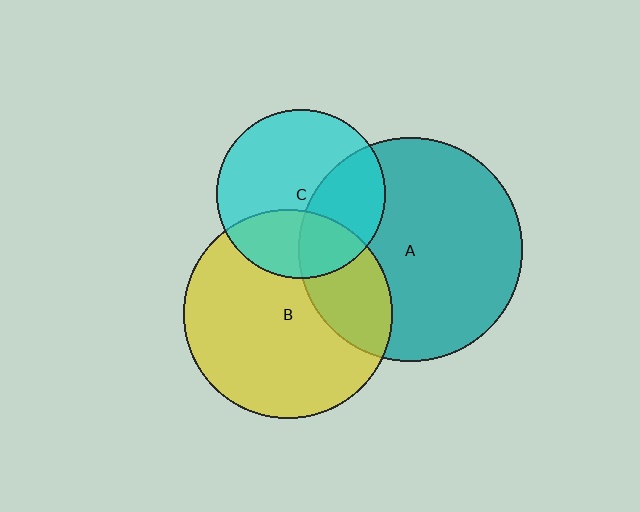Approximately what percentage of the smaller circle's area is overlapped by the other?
Approximately 25%.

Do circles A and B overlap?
Yes.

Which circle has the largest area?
Circle A (teal).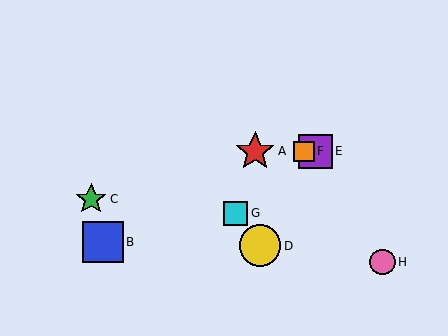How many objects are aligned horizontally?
3 objects (A, E, F) are aligned horizontally.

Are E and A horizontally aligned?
Yes, both are at y≈151.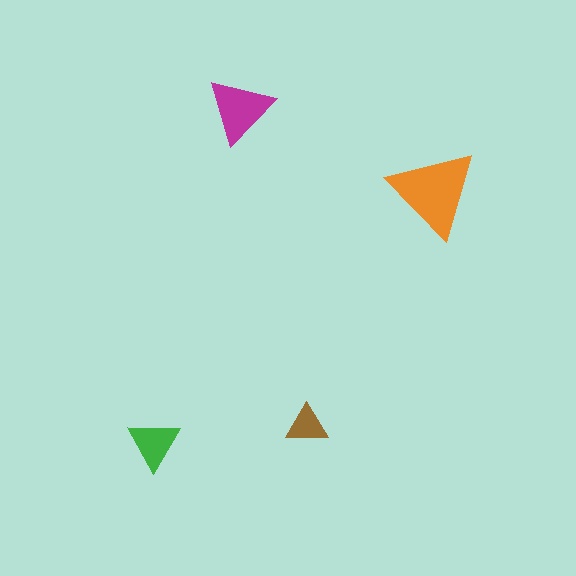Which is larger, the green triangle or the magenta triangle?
The magenta one.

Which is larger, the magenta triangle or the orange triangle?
The orange one.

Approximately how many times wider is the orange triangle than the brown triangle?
About 2 times wider.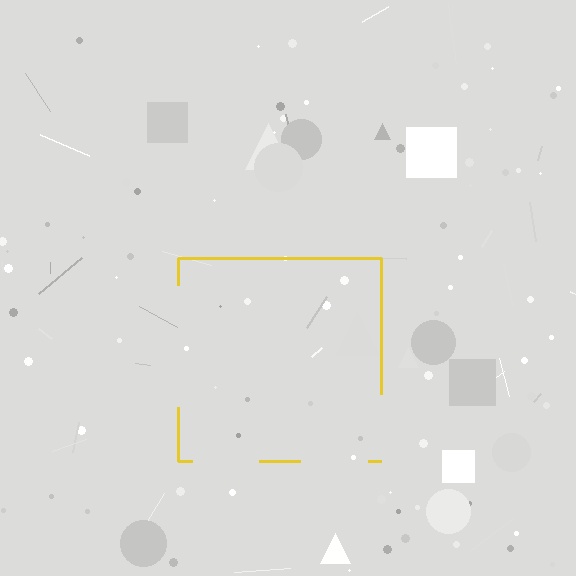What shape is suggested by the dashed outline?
The dashed outline suggests a square.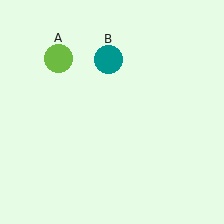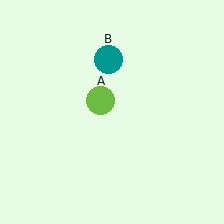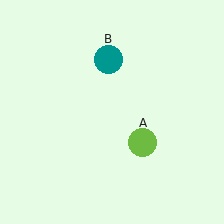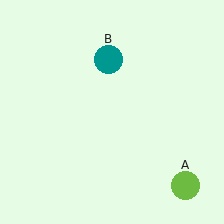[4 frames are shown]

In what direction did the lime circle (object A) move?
The lime circle (object A) moved down and to the right.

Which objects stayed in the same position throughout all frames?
Teal circle (object B) remained stationary.